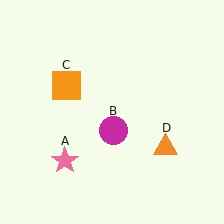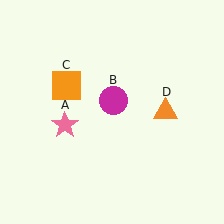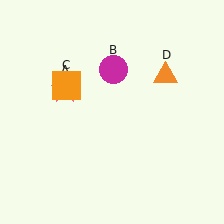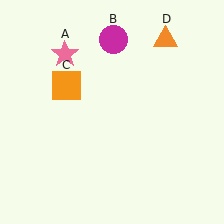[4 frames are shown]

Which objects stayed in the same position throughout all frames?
Orange square (object C) remained stationary.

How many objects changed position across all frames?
3 objects changed position: pink star (object A), magenta circle (object B), orange triangle (object D).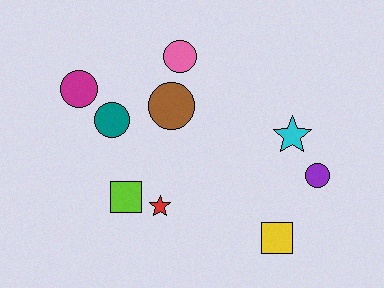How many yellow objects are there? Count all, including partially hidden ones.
There is 1 yellow object.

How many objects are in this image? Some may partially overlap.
There are 9 objects.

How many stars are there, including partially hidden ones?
There are 2 stars.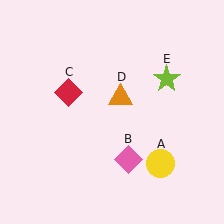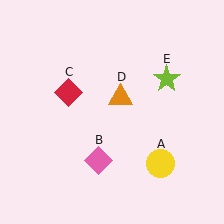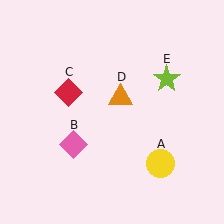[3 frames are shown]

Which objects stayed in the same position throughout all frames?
Yellow circle (object A) and red diamond (object C) and orange triangle (object D) and lime star (object E) remained stationary.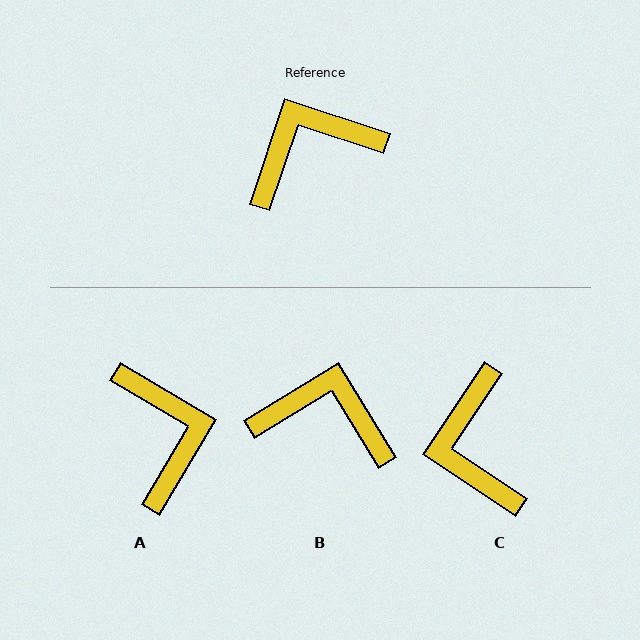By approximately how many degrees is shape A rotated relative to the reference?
Approximately 102 degrees clockwise.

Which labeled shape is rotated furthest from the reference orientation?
A, about 102 degrees away.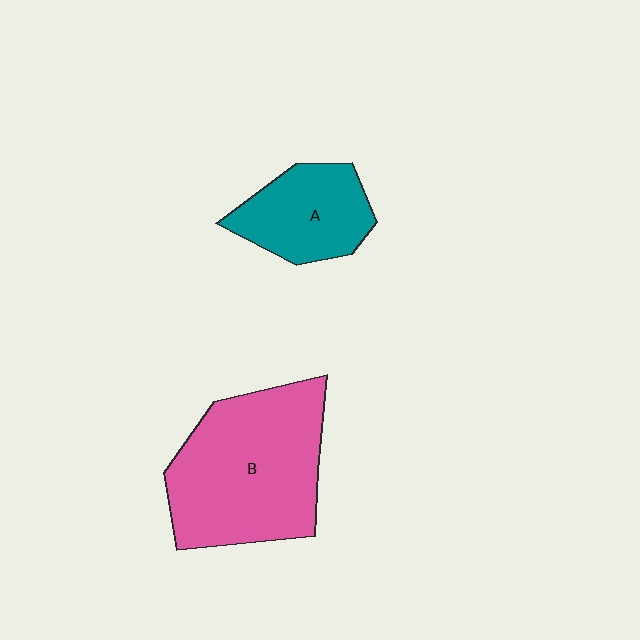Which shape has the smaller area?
Shape A (teal).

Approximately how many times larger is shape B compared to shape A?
Approximately 2.0 times.